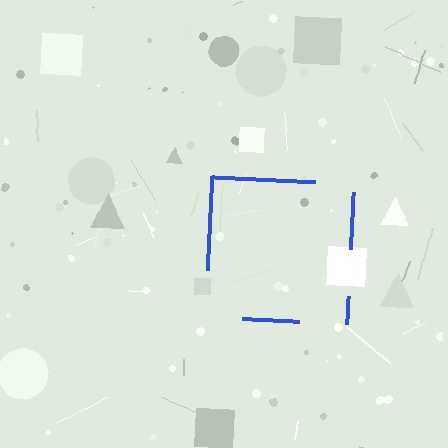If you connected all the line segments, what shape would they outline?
They would outline a square.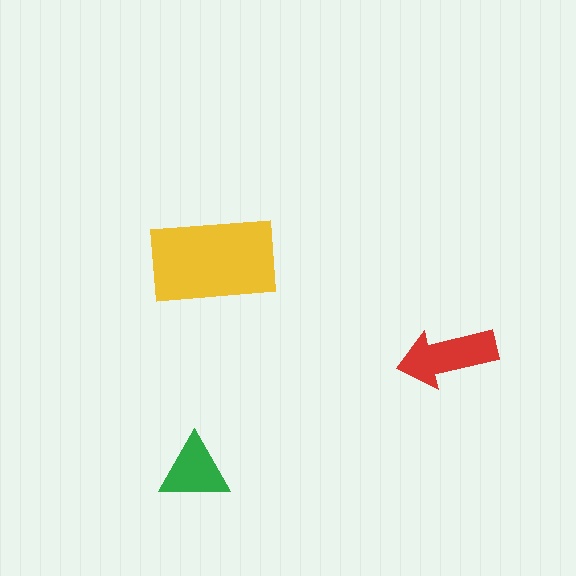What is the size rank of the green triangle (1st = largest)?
3rd.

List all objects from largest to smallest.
The yellow rectangle, the red arrow, the green triangle.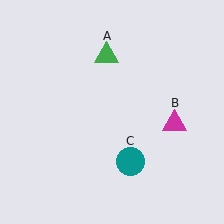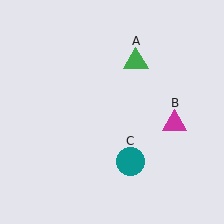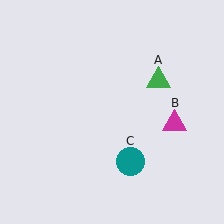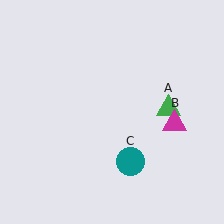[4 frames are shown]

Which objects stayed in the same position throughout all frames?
Magenta triangle (object B) and teal circle (object C) remained stationary.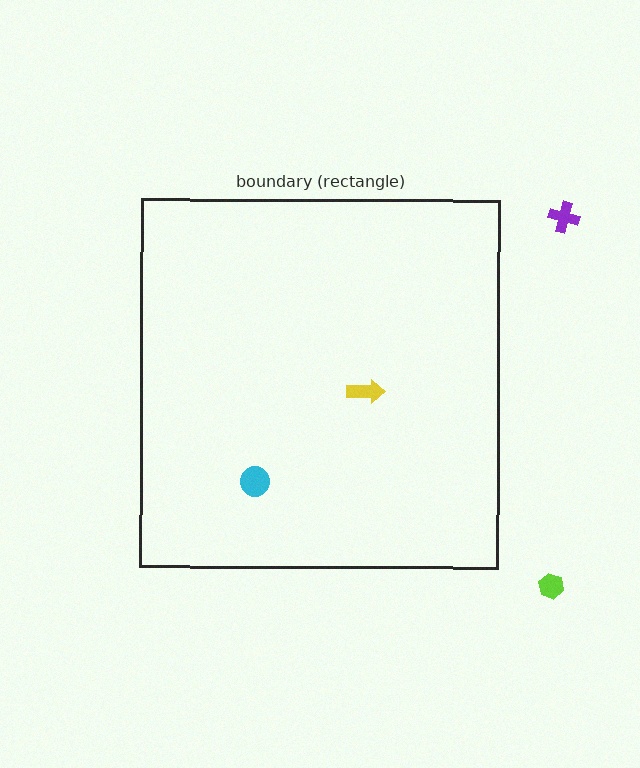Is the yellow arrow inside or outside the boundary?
Inside.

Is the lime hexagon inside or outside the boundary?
Outside.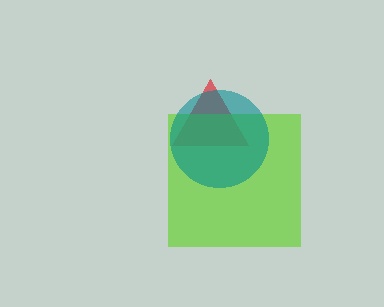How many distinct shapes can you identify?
There are 3 distinct shapes: a red triangle, a lime square, a teal circle.